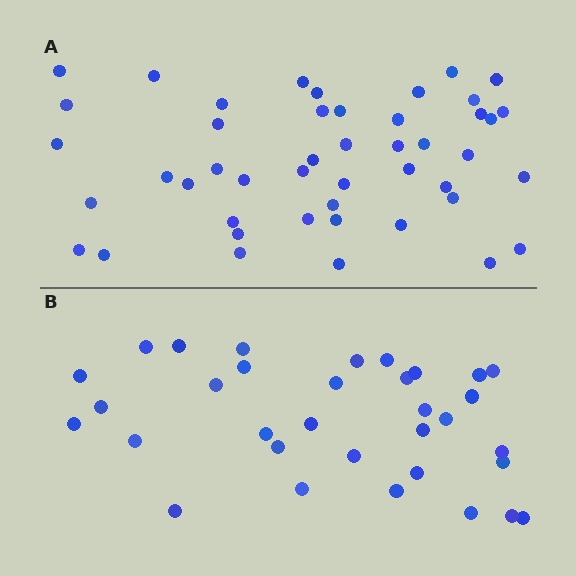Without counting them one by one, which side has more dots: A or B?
Region A (the top region) has more dots.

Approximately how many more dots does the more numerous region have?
Region A has approximately 15 more dots than region B.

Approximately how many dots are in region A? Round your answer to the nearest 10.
About 50 dots. (The exact count is 46, which rounds to 50.)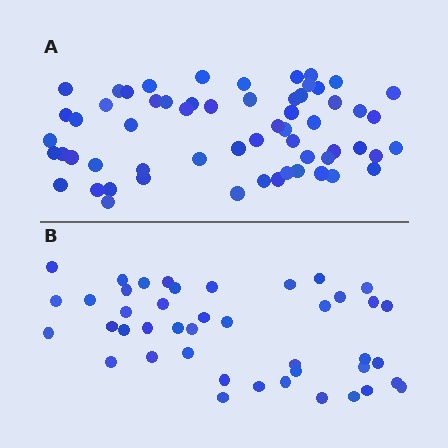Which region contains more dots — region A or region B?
Region A (the top region) has more dots.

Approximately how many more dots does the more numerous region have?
Region A has approximately 15 more dots than region B.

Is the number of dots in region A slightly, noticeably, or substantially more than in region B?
Region A has noticeably more, but not dramatically so. The ratio is roughly 1.4 to 1.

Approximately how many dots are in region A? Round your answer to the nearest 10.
About 60 dots.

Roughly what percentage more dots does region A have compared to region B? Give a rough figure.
About 40% more.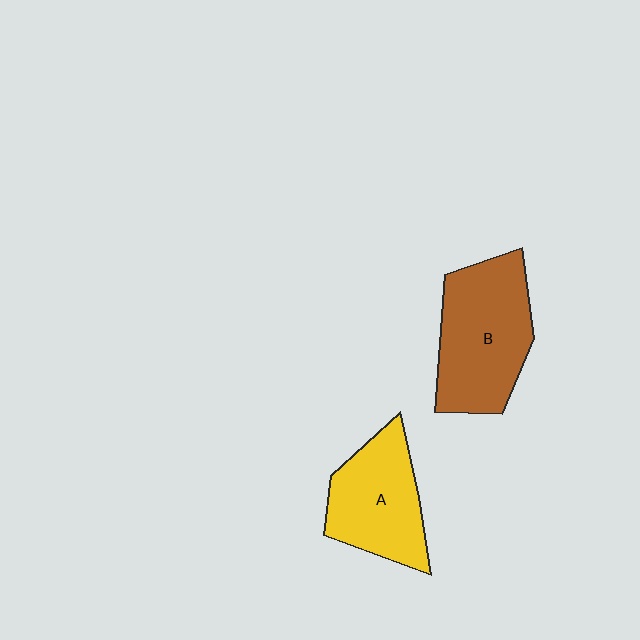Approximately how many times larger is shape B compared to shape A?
Approximately 1.2 times.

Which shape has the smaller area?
Shape A (yellow).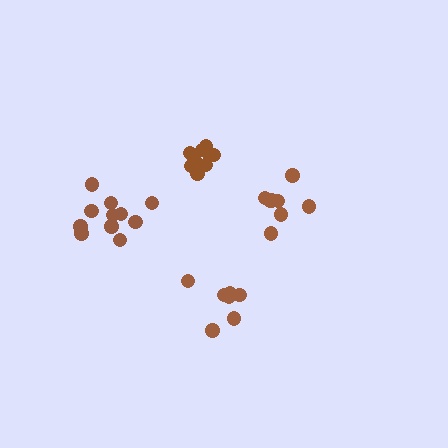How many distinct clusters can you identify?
There are 4 distinct clusters.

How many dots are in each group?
Group 1: 8 dots, Group 2: 7 dots, Group 3: 9 dots, Group 4: 11 dots (35 total).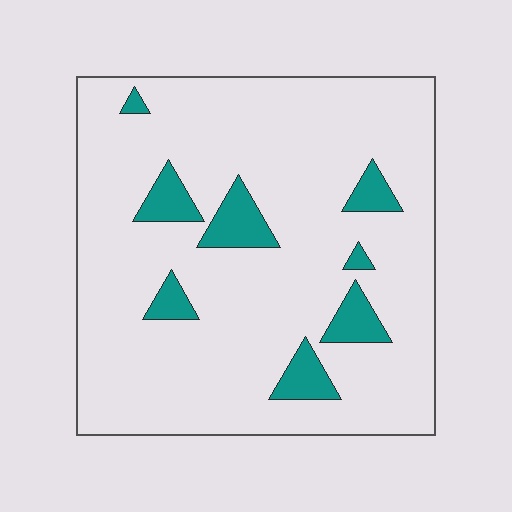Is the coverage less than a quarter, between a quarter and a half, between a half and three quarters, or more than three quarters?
Less than a quarter.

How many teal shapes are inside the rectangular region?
8.